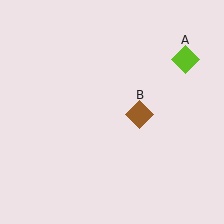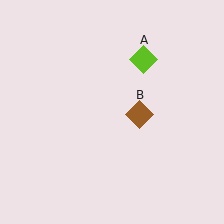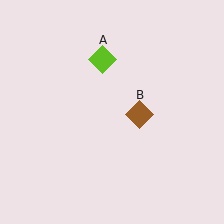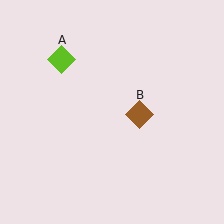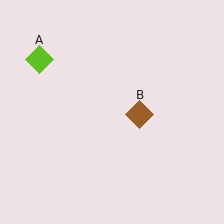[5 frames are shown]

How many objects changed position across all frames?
1 object changed position: lime diamond (object A).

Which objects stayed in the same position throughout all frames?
Brown diamond (object B) remained stationary.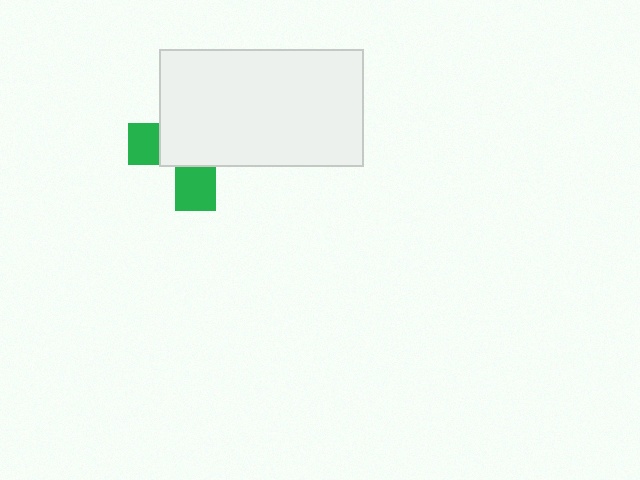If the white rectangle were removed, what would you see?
You would see the complete green cross.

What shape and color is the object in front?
The object in front is a white rectangle.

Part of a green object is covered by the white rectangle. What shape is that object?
It is a cross.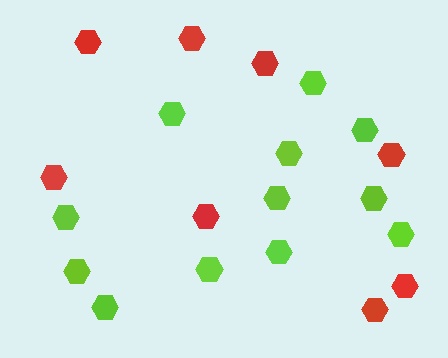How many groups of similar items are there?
There are 2 groups: one group of lime hexagons (12) and one group of red hexagons (8).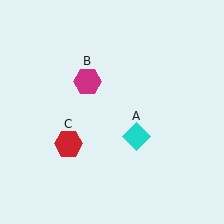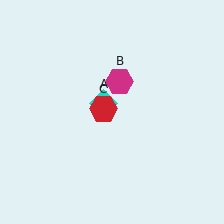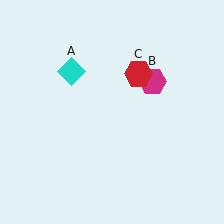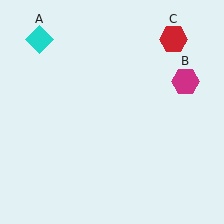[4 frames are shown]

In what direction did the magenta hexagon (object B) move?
The magenta hexagon (object B) moved right.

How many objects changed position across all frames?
3 objects changed position: cyan diamond (object A), magenta hexagon (object B), red hexagon (object C).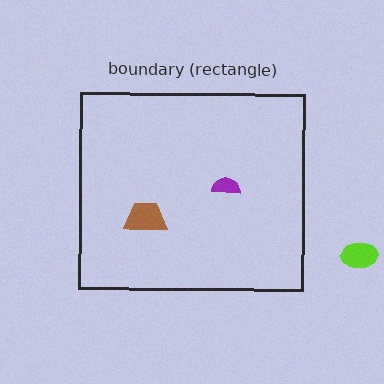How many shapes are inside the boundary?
2 inside, 1 outside.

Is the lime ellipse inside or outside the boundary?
Outside.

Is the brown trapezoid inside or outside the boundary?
Inside.